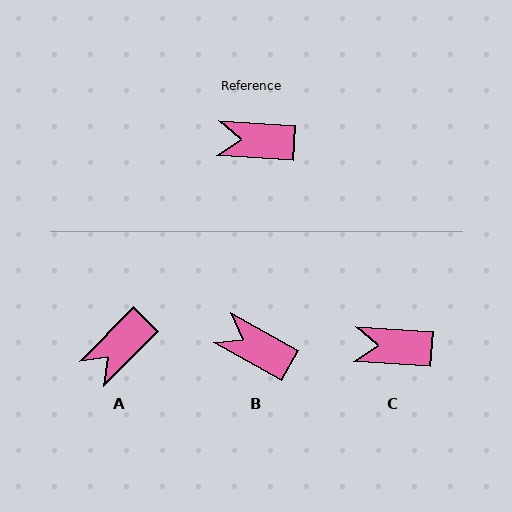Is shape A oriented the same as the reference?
No, it is off by about 49 degrees.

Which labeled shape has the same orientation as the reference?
C.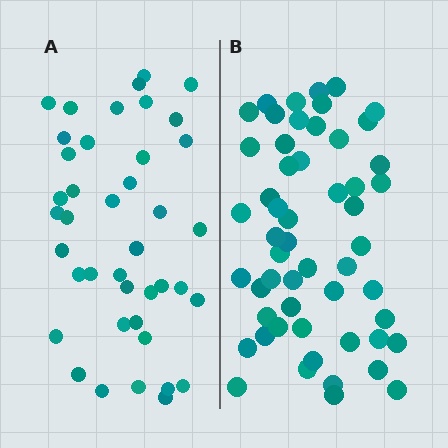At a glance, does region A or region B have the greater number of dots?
Region B (the right region) has more dots.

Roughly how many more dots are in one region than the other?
Region B has approximately 15 more dots than region A.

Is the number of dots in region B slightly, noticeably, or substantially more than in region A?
Region B has noticeably more, but not dramatically so. The ratio is roughly 1.3 to 1.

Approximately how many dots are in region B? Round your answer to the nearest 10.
About 50 dots. (The exact count is 54, which rounds to 50.)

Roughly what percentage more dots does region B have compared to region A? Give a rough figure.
About 30% more.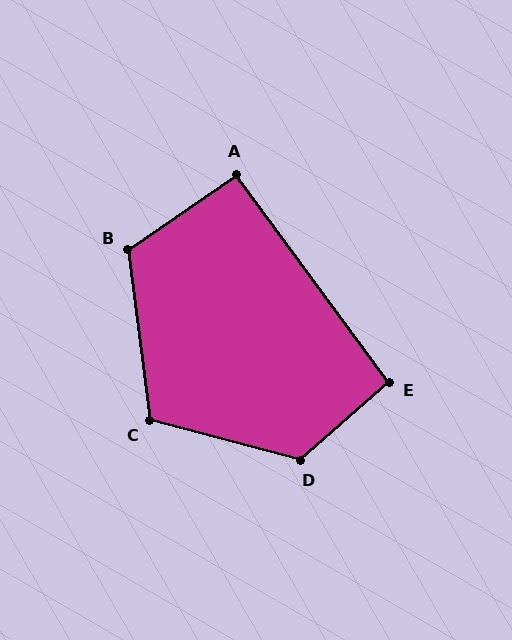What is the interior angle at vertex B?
Approximately 117 degrees (obtuse).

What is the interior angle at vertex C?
Approximately 112 degrees (obtuse).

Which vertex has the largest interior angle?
D, at approximately 124 degrees.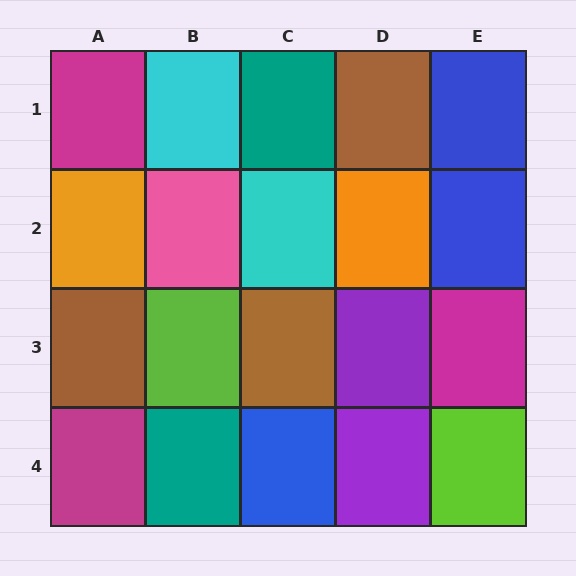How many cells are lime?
2 cells are lime.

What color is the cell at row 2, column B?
Pink.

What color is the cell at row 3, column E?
Magenta.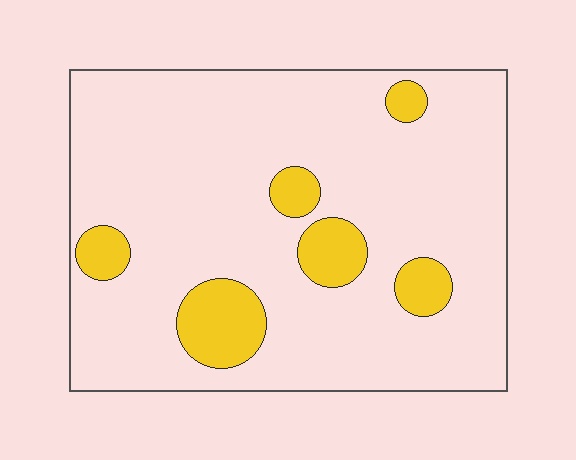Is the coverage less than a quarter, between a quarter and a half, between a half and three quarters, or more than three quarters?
Less than a quarter.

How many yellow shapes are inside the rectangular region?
6.